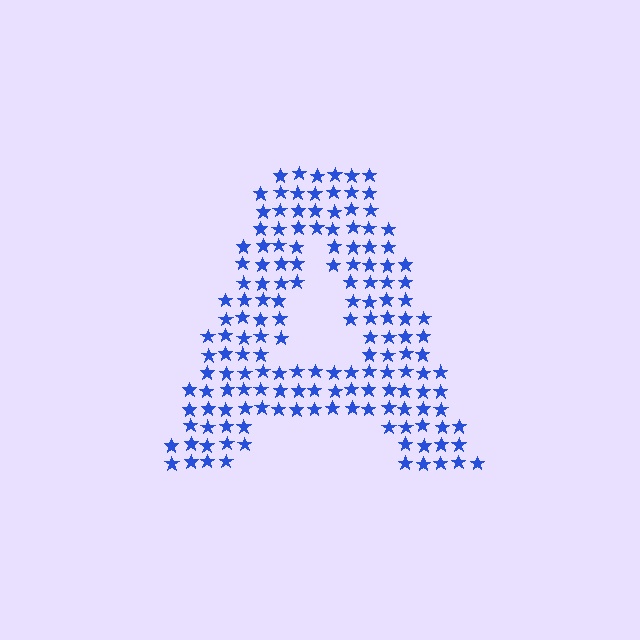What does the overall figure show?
The overall figure shows the letter A.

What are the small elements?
The small elements are stars.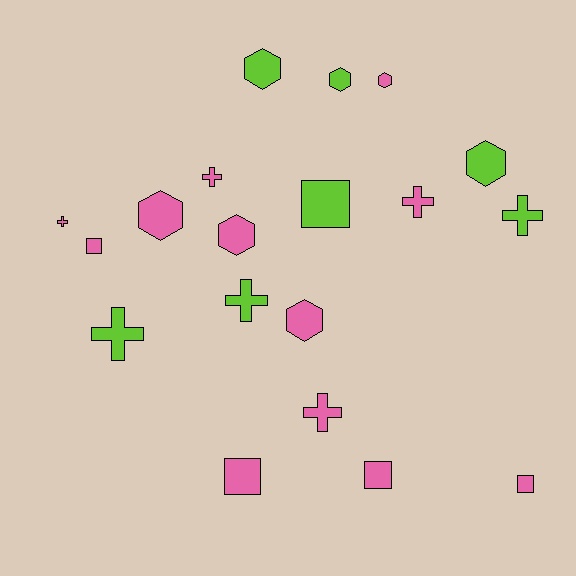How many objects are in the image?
There are 19 objects.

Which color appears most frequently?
Pink, with 12 objects.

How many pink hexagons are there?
There are 4 pink hexagons.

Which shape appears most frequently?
Cross, with 7 objects.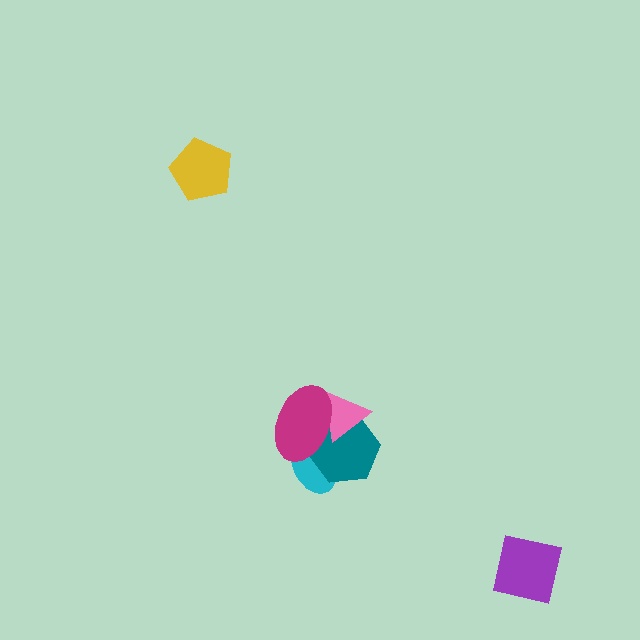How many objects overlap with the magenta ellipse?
3 objects overlap with the magenta ellipse.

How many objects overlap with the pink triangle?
2 objects overlap with the pink triangle.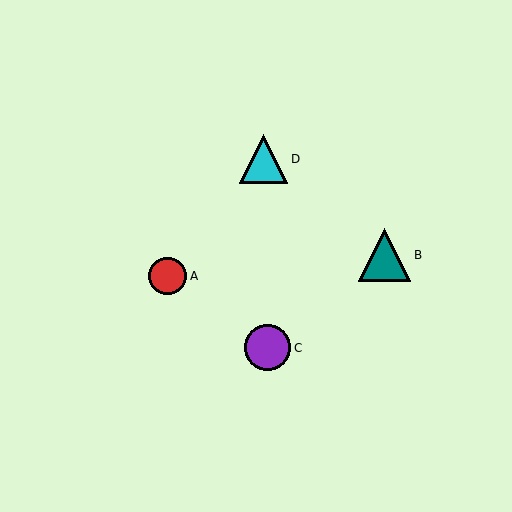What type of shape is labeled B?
Shape B is a teal triangle.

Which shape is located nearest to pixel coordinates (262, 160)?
The cyan triangle (labeled D) at (264, 159) is nearest to that location.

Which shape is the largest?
The teal triangle (labeled B) is the largest.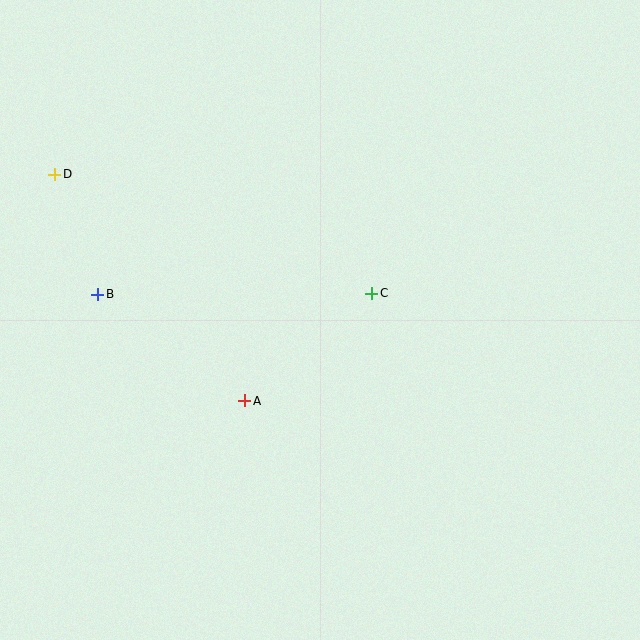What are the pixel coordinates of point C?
Point C is at (372, 293).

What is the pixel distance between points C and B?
The distance between C and B is 274 pixels.